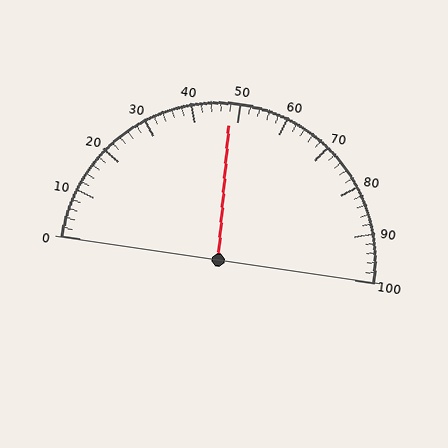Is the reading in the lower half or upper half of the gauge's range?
The reading is in the lower half of the range (0 to 100).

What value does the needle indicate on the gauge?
The needle indicates approximately 48.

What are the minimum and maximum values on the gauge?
The gauge ranges from 0 to 100.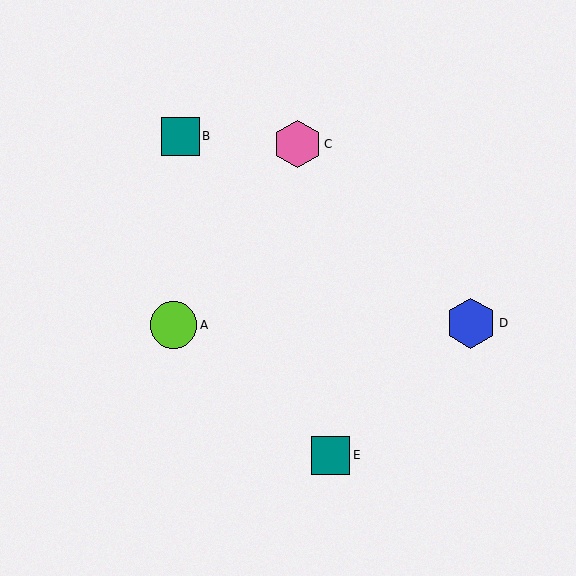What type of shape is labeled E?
Shape E is a teal square.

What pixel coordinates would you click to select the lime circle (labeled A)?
Click at (174, 325) to select the lime circle A.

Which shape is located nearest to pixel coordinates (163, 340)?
The lime circle (labeled A) at (174, 325) is nearest to that location.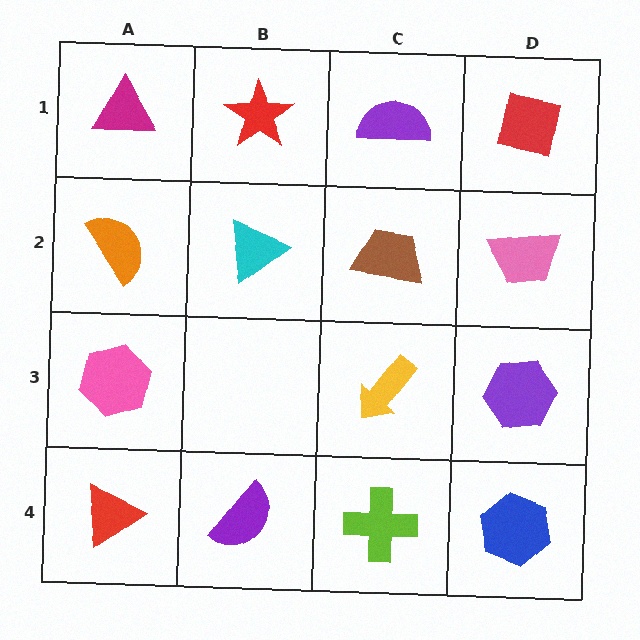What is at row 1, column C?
A purple semicircle.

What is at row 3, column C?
A yellow arrow.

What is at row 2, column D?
A pink trapezoid.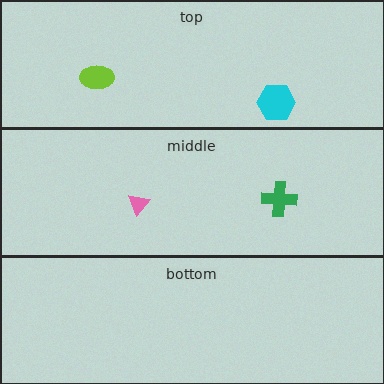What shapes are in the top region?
The lime ellipse, the cyan hexagon.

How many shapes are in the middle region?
2.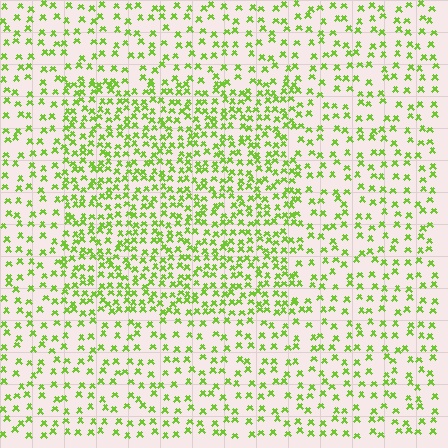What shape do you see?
I see a rectangle.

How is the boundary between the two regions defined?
The boundary is defined by a change in element density (approximately 1.9x ratio). All elements are the same color, size, and shape.